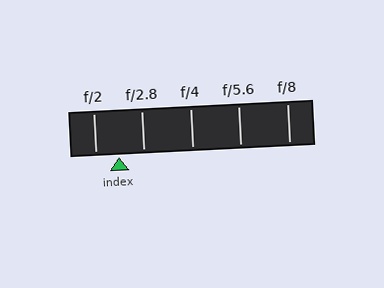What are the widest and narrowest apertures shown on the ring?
The widest aperture shown is f/2 and the narrowest is f/8.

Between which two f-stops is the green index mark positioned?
The index mark is between f/2 and f/2.8.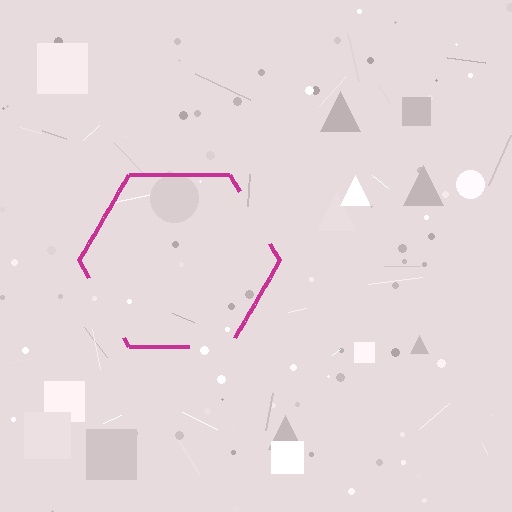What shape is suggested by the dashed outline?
The dashed outline suggests a hexagon.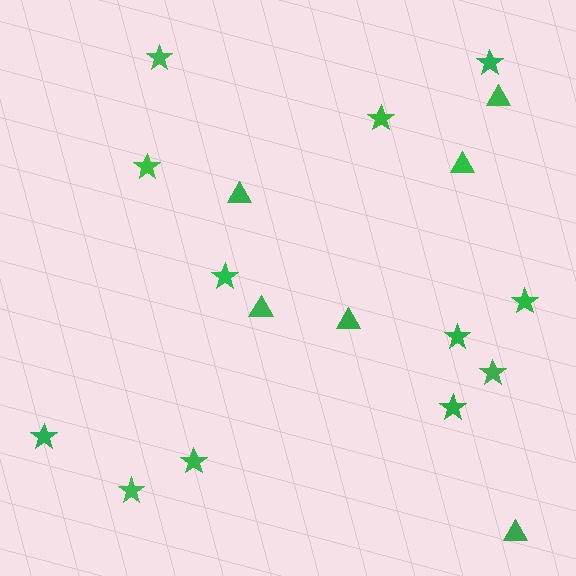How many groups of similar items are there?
There are 2 groups: one group of stars (12) and one group of triangles (6).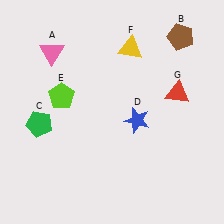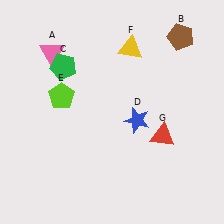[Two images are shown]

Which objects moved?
The objects that moved are: the green pentagon (C), the red triangle (G).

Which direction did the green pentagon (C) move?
The green pentagon (C) moved up.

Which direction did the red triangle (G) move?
The red triangle (G) moved down.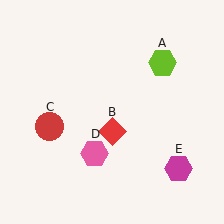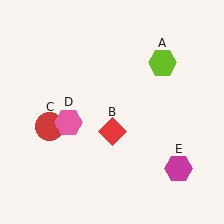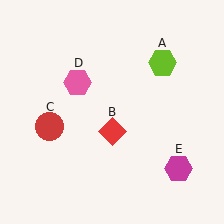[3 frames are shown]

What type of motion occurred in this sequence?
The pink hexagon (object D) rotated clockwise around the center of the scene.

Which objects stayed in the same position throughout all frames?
Lime hexagon (object A) and red diamond (object B) and red circle (object C) and magenta hexagon (object E) remained stationary.